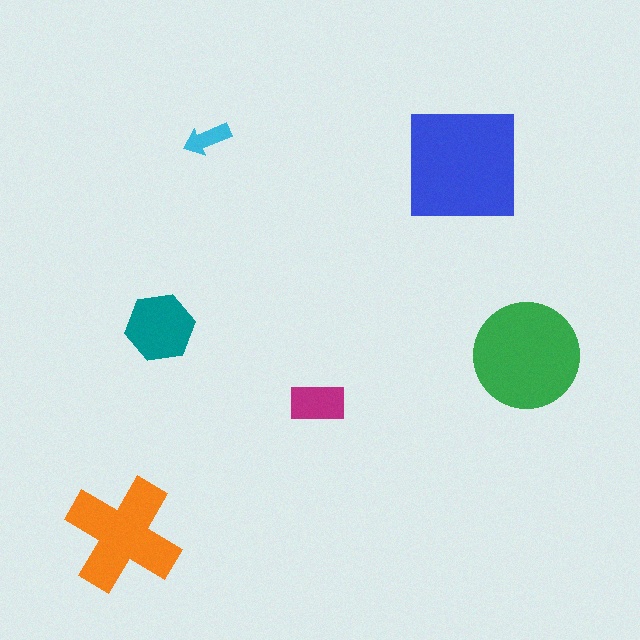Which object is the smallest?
The cyan arrow.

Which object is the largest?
The blue square.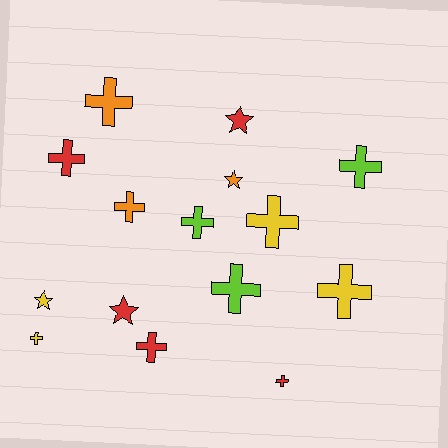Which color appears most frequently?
Red, with 5 objects.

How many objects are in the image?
There are 15 objects.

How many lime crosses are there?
There are 3 lime crosses.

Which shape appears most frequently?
Cross, with 11 objects.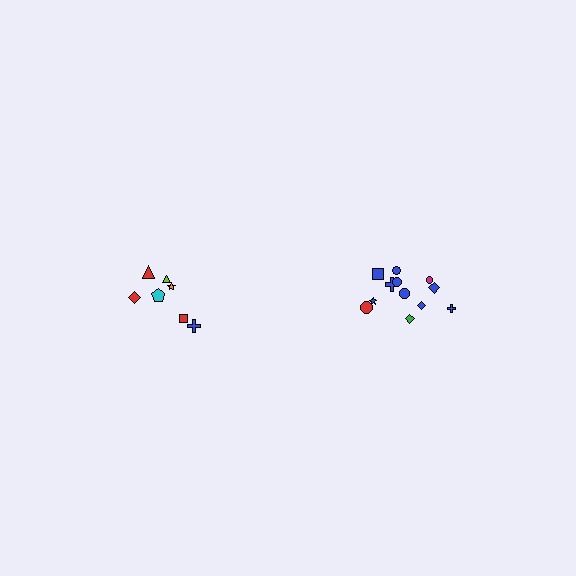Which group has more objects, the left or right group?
The right group.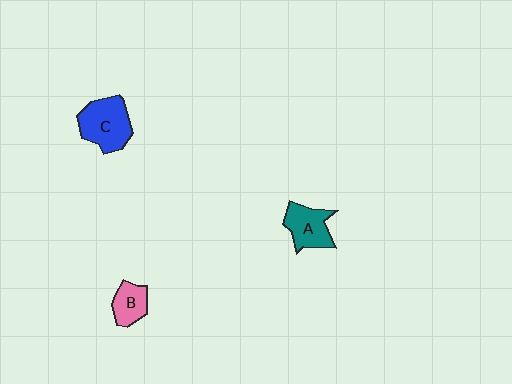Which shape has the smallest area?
Shape B (pink).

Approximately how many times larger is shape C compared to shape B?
Approximately 1.8 times.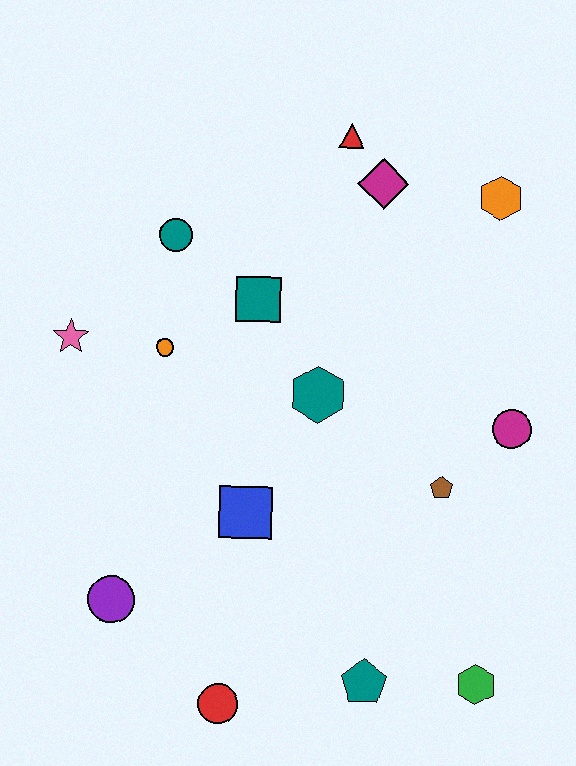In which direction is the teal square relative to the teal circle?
The teal square is to the right of the teal circle.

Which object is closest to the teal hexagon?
The teal square is closest to the teal hexagon.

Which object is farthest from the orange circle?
The green hexagon is farthest from the orange circle.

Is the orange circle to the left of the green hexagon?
Yes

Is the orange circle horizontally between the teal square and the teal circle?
No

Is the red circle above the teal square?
No